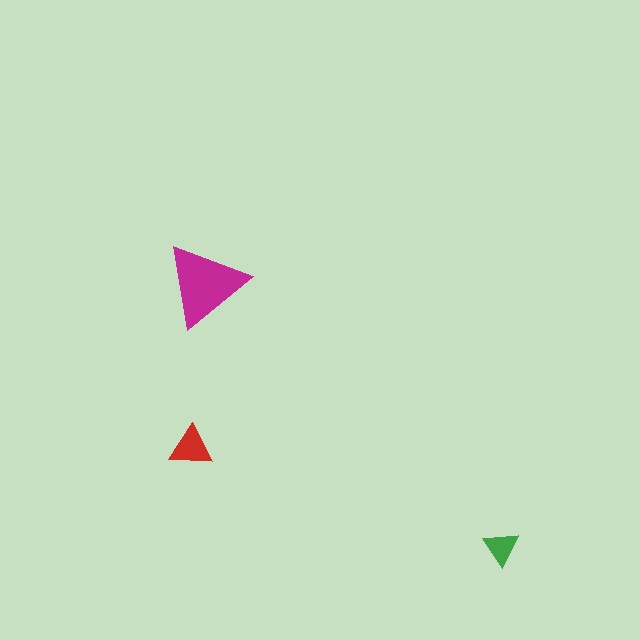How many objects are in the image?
There are 3 objects in the image.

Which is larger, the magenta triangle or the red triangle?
The magenta one.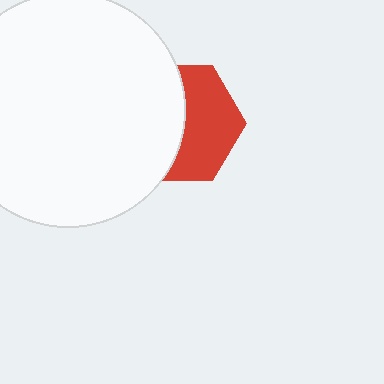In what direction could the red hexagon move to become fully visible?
The red hexagon could move right. That would shift it out from behind the white circle entirely.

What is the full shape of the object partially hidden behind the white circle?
The partially hidden object is a red hexagon.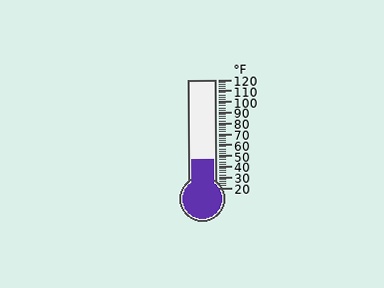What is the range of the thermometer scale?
The thermometer scale ranges from 20°F to 120°F.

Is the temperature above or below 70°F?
The temperature is below 70°F.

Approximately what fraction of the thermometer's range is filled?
The thermometer is filled to approximately 25% of its range.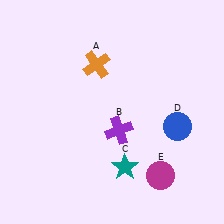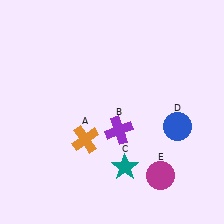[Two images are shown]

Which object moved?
The orange cross (A) moved down.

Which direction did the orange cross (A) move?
The orange cross (A) moved down.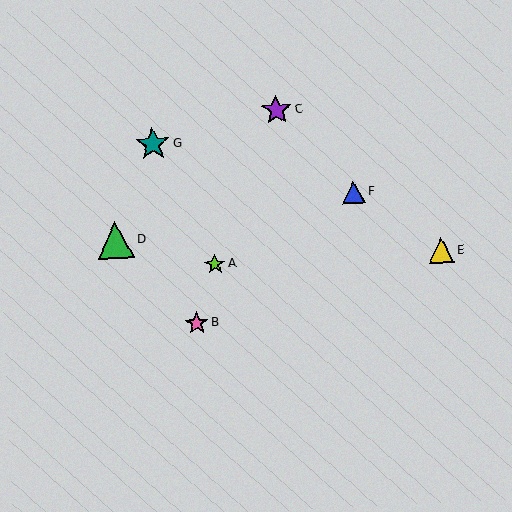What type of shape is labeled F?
Shape F is a blue triangle.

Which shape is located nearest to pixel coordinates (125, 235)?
The green triangle (labeled D) at (116, 240) is nearest to that location.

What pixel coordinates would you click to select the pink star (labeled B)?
Click at (197, 323) to select the pink star B.